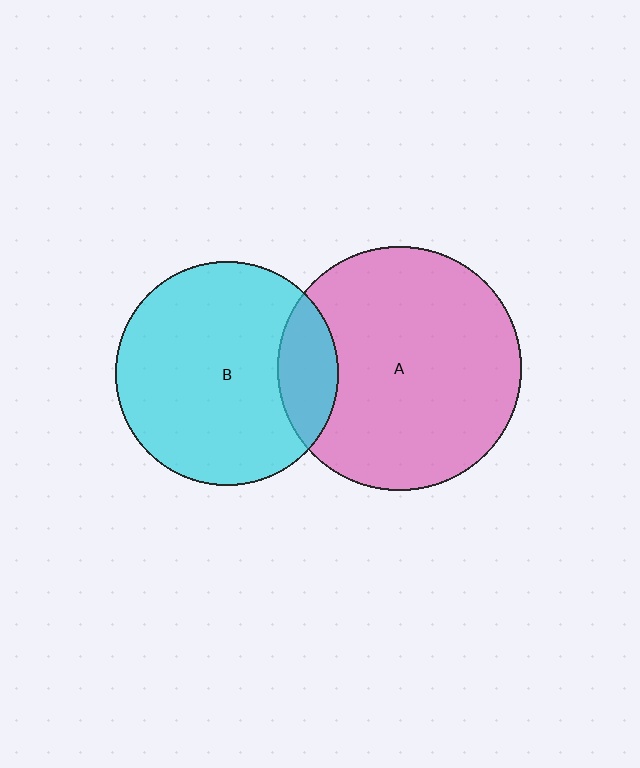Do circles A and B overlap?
Yes.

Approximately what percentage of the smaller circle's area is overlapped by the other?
Approximately 15%.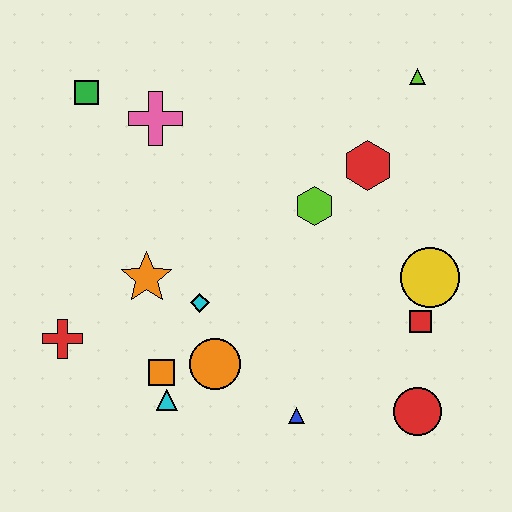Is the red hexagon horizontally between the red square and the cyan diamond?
Yes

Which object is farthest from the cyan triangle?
The lime triangle is farthest from the cyan triangle.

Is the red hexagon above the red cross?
Yes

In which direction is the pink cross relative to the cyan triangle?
The pink cross is above the cyan triangle.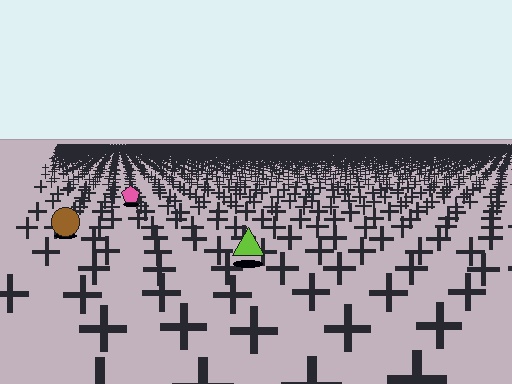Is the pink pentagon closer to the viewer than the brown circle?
No. The brown circle is closer — you can tell from the texture gradient: the ground texture is coarser near it.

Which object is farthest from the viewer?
The pink pentagon is farthest from the viewer. It appears smaller and the ground texture around it is denser.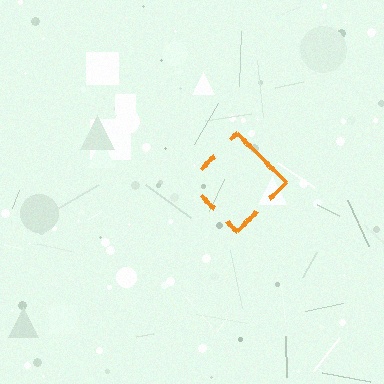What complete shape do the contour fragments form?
The contour fragments form a diamond.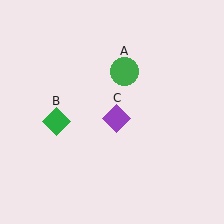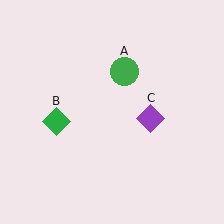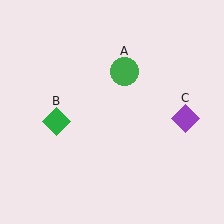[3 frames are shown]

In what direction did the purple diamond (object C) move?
The purple diamond (object C) moved right.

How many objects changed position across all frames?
1 object changed position: purple diamond (object C).